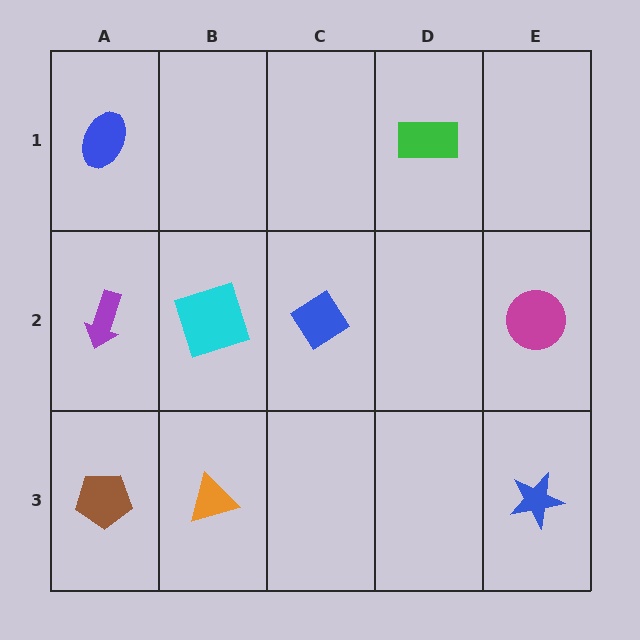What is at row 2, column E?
A magenta circle.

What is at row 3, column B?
An orange triangle.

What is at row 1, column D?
A green rectangle.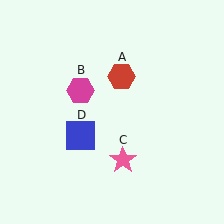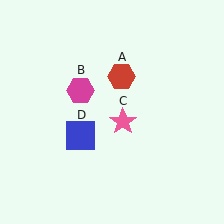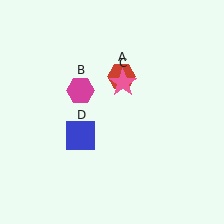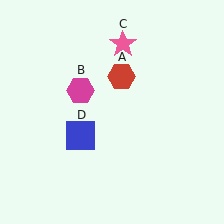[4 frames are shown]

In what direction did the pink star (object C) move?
The pink star (object C) moved up.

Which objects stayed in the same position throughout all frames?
Red hexagon (object A) and magenta hexagon (object B) and blue square (object D) remained stationary.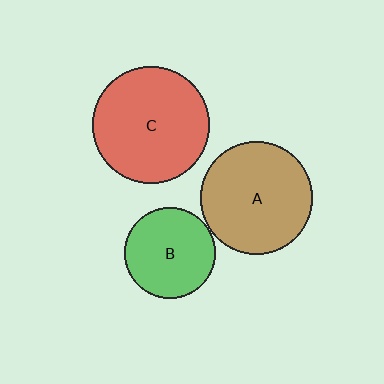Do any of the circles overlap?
No, none of the circles overlap.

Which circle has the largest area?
Circle C (red).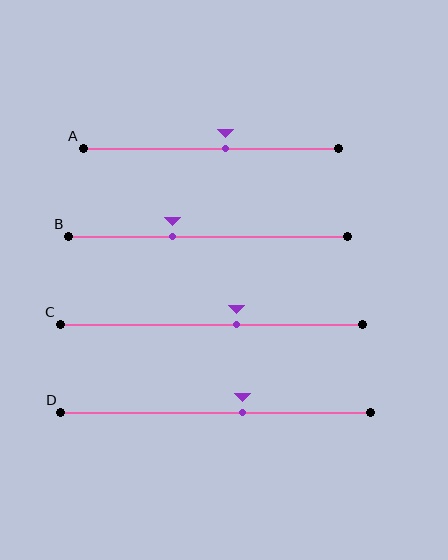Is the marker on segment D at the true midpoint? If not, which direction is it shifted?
No, the marker on segment D is shifted to the right by about 9% of the segment length.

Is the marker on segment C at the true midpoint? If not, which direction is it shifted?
No, the marker on segment C is shifted to the right by about 8% of the segment length.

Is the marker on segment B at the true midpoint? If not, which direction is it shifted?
No, the marker on segment B is shifted to the left by about 13% of the segment length.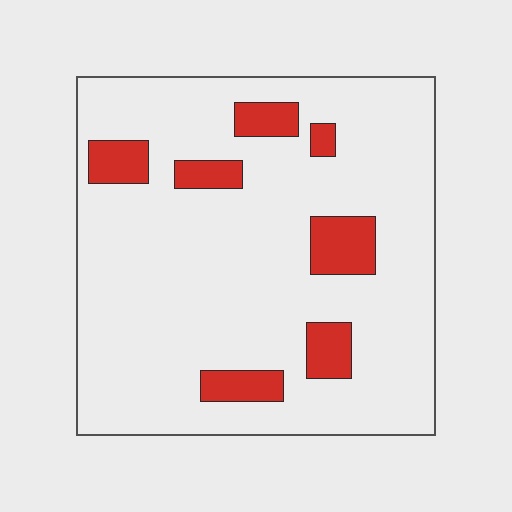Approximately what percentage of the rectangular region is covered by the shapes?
Approximately 15%.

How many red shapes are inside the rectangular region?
7.